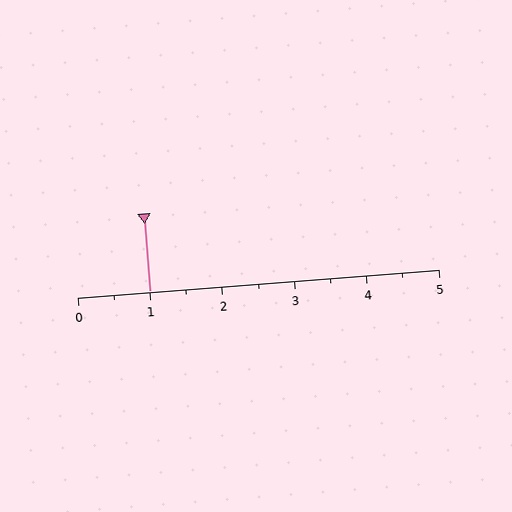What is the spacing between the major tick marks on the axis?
The major ticks are spaced 1 apart.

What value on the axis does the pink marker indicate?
The marker indicates approximately 1.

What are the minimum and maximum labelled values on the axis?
The axis runs from 0 to 5.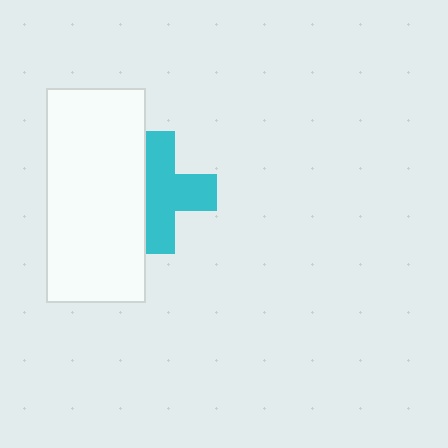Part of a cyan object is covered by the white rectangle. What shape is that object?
It is a cross.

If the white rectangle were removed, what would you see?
You would see the complete cyan cross.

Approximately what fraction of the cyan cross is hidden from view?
Roughly 33% of the cyan cross is hidden behind the white rectangle.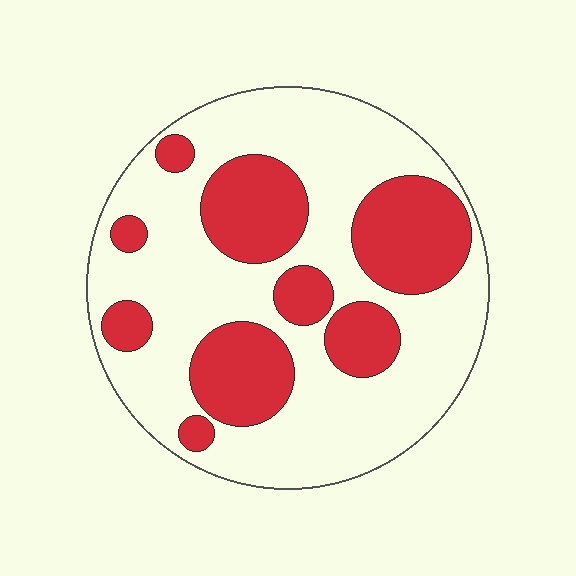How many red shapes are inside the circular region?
9.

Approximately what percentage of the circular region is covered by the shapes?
Approximately 35%.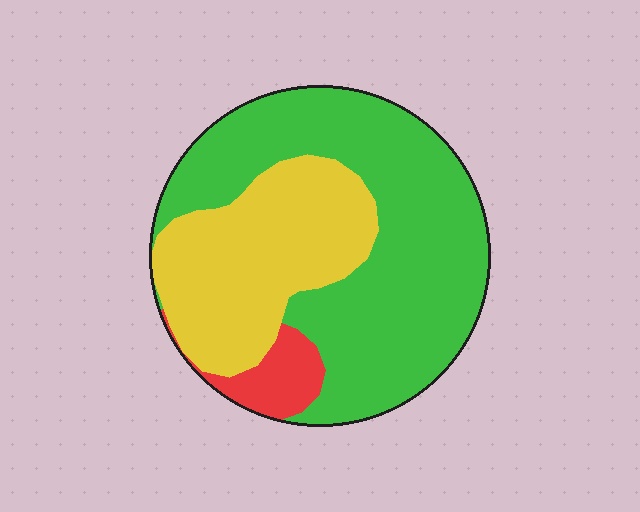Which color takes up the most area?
Green, at roughly 60%.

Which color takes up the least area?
Red, at roughly 5%.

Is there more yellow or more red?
Yellow.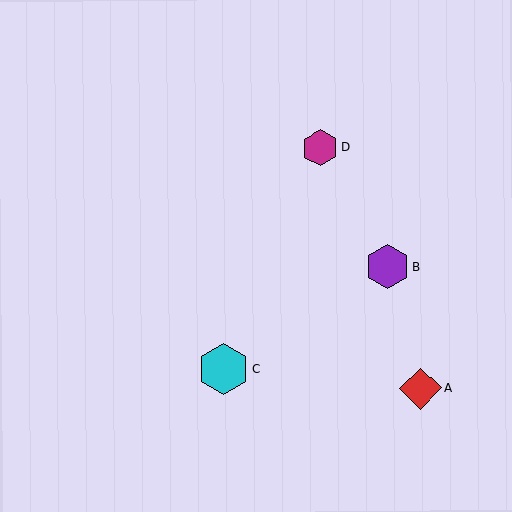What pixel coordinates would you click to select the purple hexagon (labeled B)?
Click at (388, 266) to select the purple hexagon B.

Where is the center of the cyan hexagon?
The center of the cyan hexagon is at (224, 369).